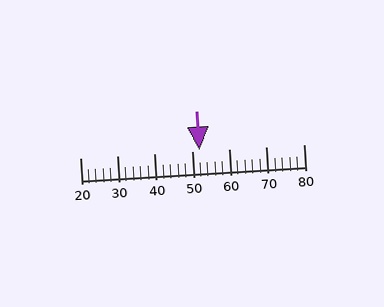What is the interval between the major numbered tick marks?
The major tick marks are spaced 10 units apart.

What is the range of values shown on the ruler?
The ruler shows values from 20 to 80.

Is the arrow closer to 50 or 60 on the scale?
The arrow is closer to 50.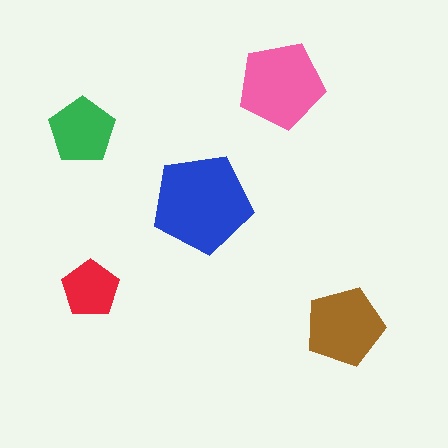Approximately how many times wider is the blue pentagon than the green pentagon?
About 1.5 times wider.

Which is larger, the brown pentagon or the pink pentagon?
The pink one.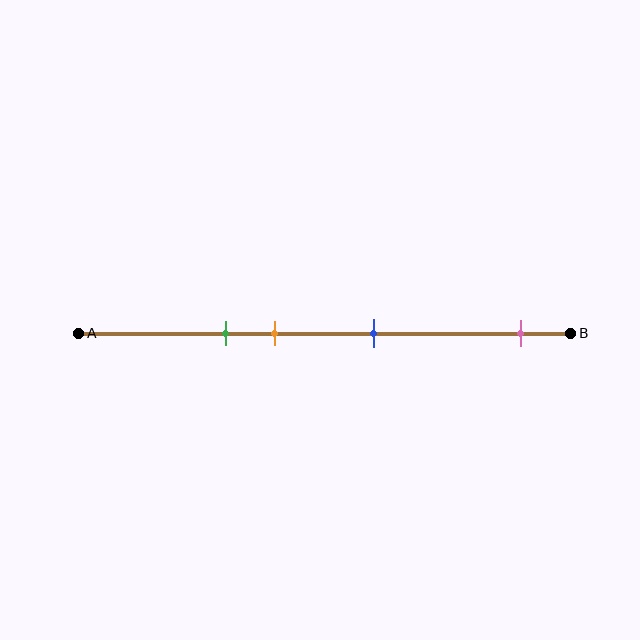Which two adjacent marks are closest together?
The green and orange marks are the closest adjacent pair.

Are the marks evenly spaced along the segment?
No, the marks are not evenly spaced.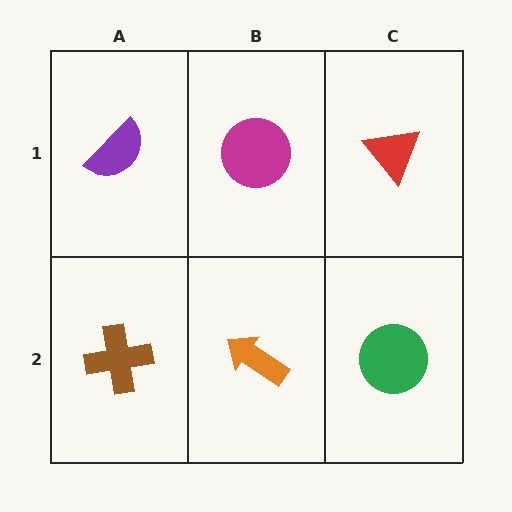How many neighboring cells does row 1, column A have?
2.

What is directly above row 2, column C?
A red triangle.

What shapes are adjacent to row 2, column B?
A magenta circle (row 1, column B), a brown cross (row 2, column A), a green circle (row 2, column C).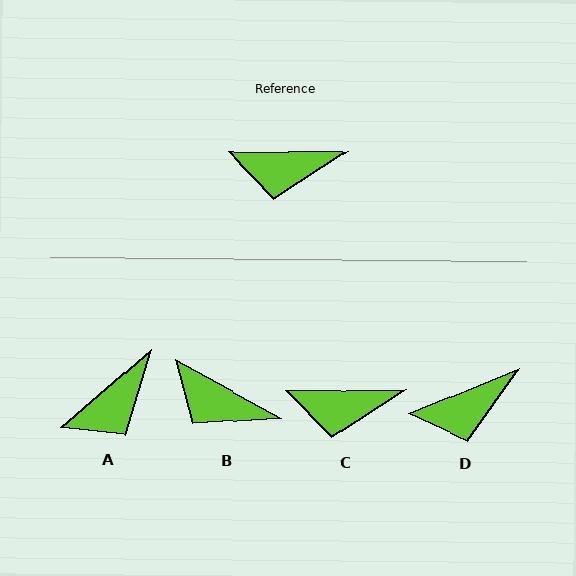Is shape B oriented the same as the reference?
No, it is off by about 29 degrees.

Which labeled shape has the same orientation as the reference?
C.